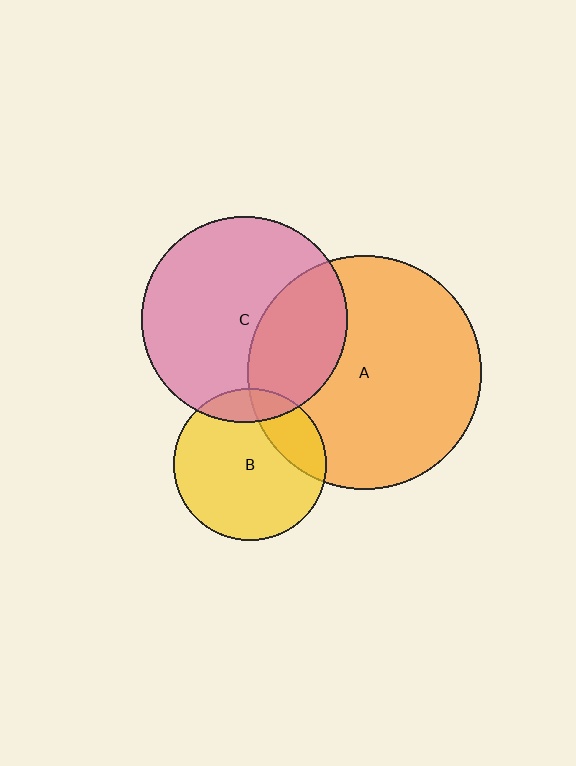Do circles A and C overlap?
Yes.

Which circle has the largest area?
Circle A (orange).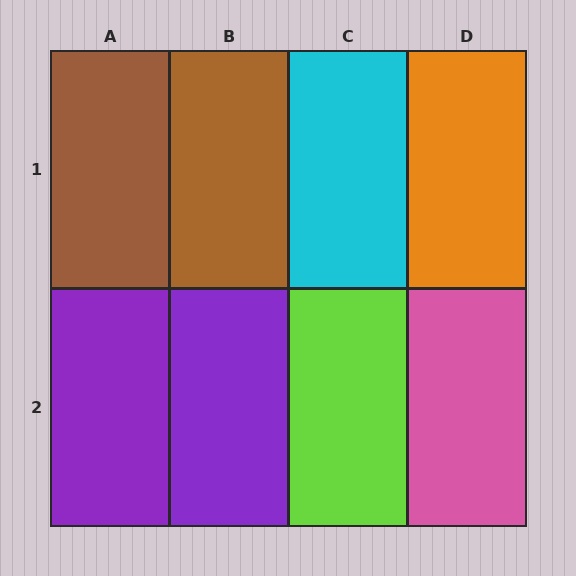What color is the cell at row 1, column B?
Brown.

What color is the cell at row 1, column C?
Cyan.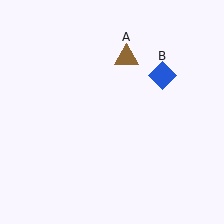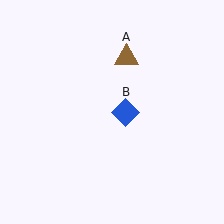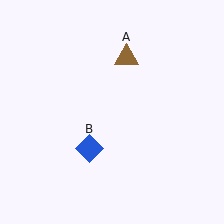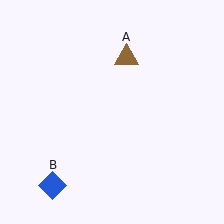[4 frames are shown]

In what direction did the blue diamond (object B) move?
The blue diamond (object B) moved down and to the left.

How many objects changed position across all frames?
1 object changed position: blue diamond (object B).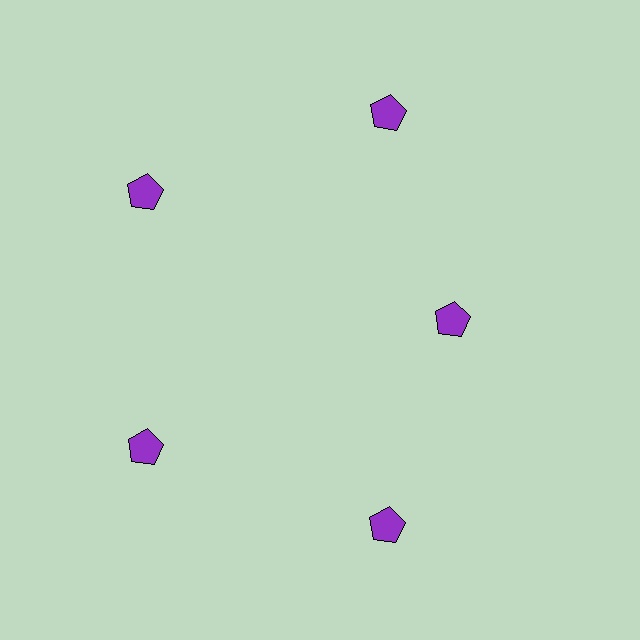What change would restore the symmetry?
The symmetry would be restored by moving it outward, back onto the ring so that all 5 pentagons sit at equal angles and equal distance from the center.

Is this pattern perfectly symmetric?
No. The 5 purple pentagons are arranged in a ring, but one element near the 3 o'clock position is pulled inward toward the center, breaking the 5-fold rotational symmetry.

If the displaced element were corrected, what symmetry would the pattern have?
It would have 5-fold rotational symmetry — the pattern would map onto itself every 72 degrees.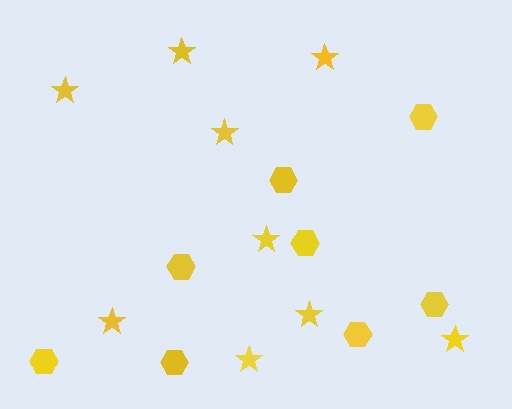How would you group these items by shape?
There are 2 groups: one group of stars (9) and one group of hexagons (8).